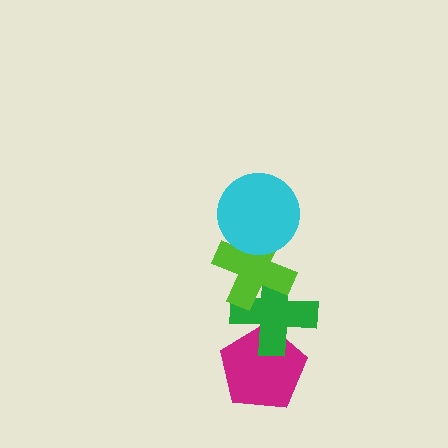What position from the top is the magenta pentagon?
The magenta pentagon is 4th from the top.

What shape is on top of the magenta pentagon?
The green cross is on top of the magenta pentagon.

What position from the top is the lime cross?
The lime cross is 2nd from the top.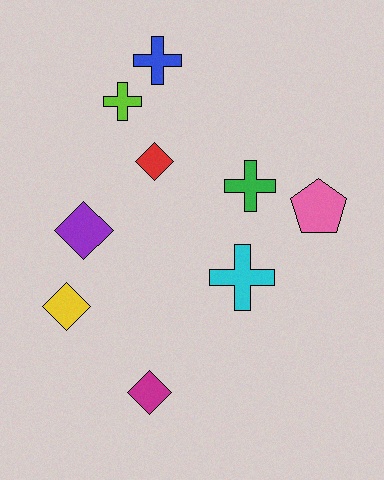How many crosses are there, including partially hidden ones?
There are 4 crosses.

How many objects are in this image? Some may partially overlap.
There are 9 objects.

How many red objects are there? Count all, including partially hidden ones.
There is 1 red object.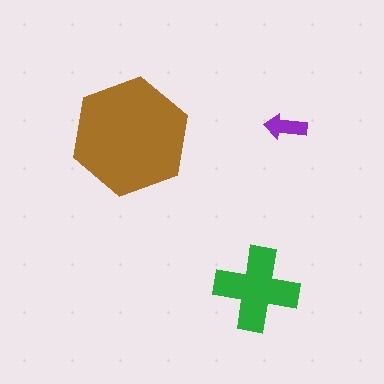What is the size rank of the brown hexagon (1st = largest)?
1st.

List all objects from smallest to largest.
The purple arrow, the green cross, the brown hexagon.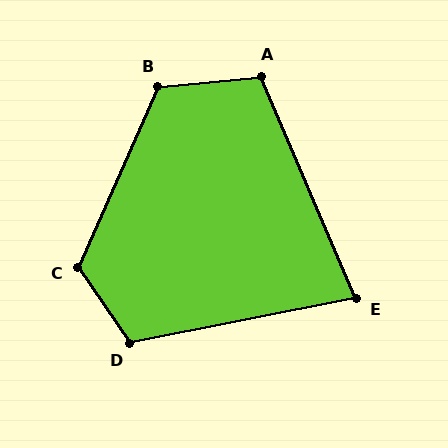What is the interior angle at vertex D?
Approximately 113 degrees (obtuse).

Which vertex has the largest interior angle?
C, at approximately 122 degrees.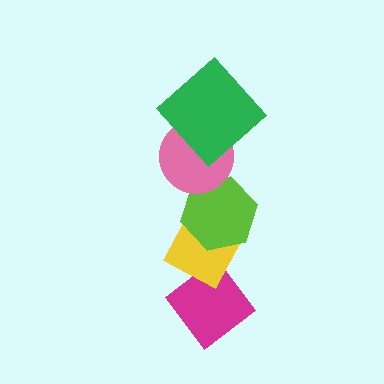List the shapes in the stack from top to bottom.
From top to bottom: the green diamond, the pink circle, the lime hexagon, the yellow diamond, the magenta diamond.